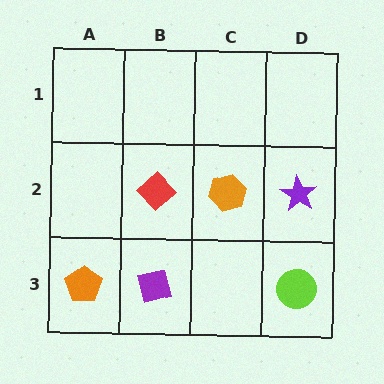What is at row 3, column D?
A lime circle.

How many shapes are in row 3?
3 shapes.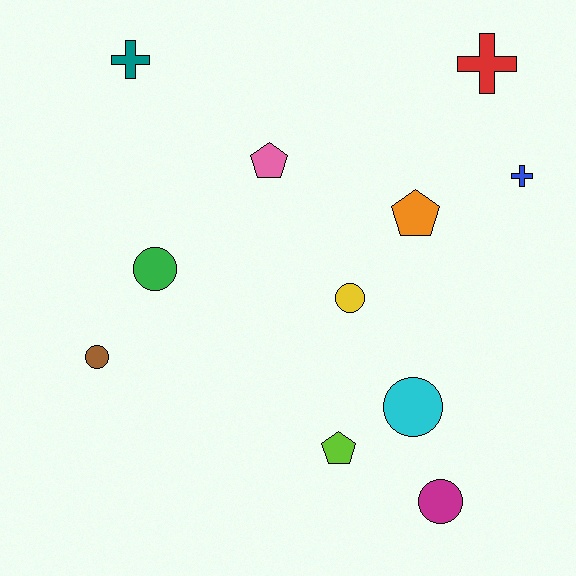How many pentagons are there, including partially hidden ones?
There are 3 pentagons.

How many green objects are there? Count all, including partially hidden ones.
There is 1 green object.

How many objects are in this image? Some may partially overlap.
There are 11 objects.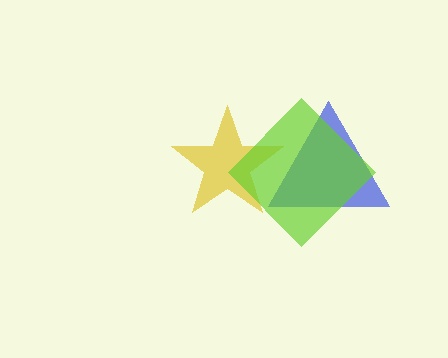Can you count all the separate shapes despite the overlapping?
Yes, there are 3 separate shapes.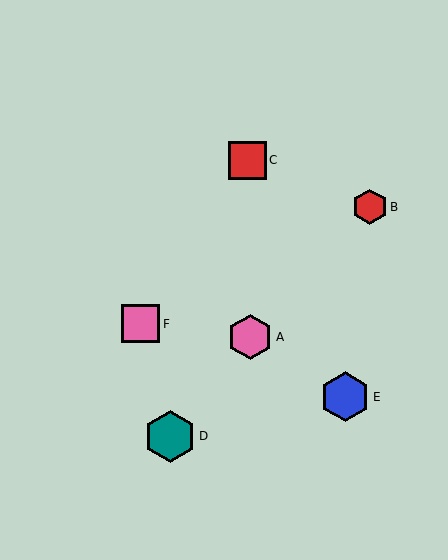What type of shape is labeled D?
Shape D is a teal hexagon.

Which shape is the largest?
The teal hexagon (labeled D) is the largest.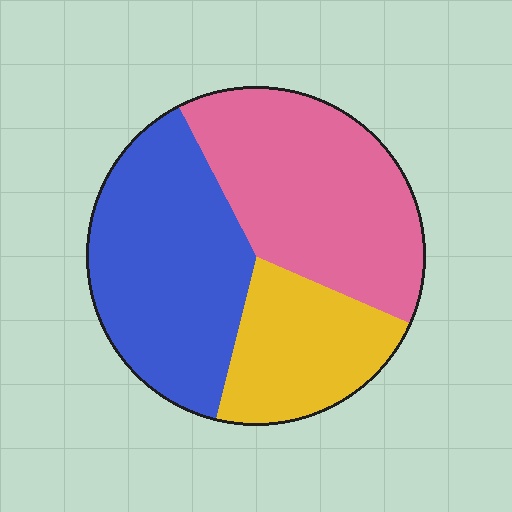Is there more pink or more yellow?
Pink.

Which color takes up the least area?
Yellow, at roughly 20%.